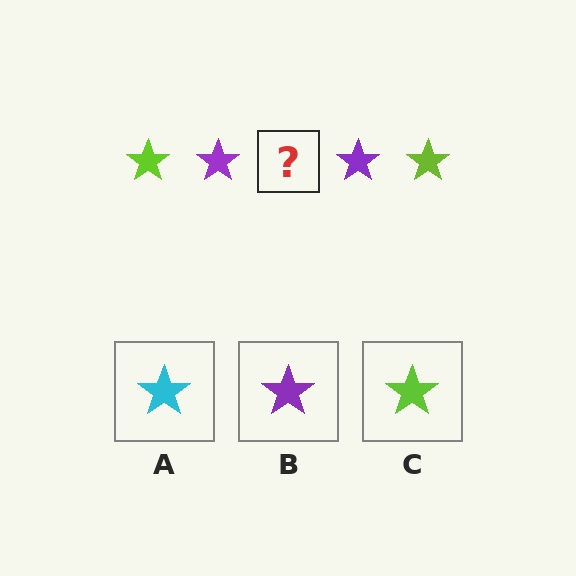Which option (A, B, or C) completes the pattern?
C.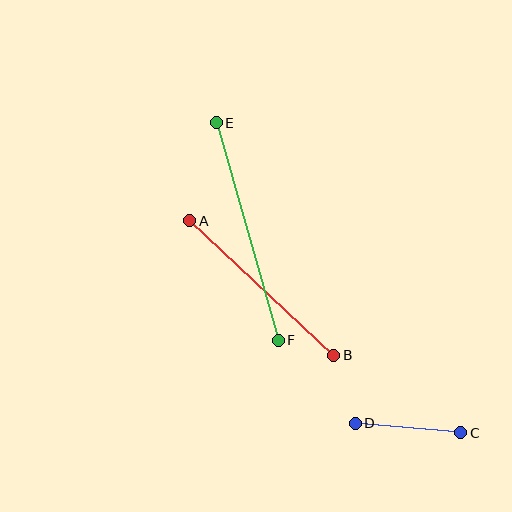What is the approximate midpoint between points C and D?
The midpoint is at approximately (408, 428) pixels.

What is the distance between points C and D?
The distance is approximately 106 pixels.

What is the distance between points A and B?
The distance is approximately 197 pixels.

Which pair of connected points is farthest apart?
Points E and F are farthest apart.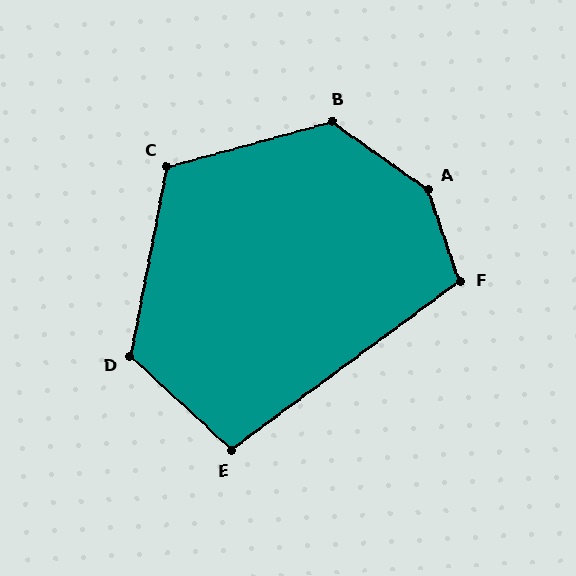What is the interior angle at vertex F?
Approximately 108 degrees (obtuse).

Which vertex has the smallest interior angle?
E, at approximately 101 degrees.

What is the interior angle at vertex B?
Approximately 130 degrees (obtuse).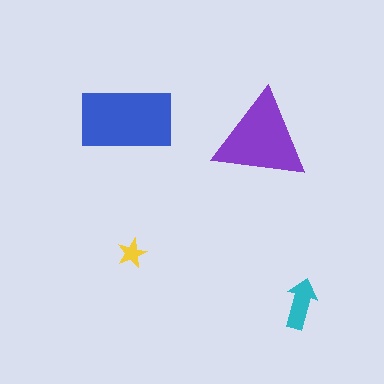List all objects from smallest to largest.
The yellow star, the cyan arrow, the purple triangle, the blue rectangle.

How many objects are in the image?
There are 4 objects in the image.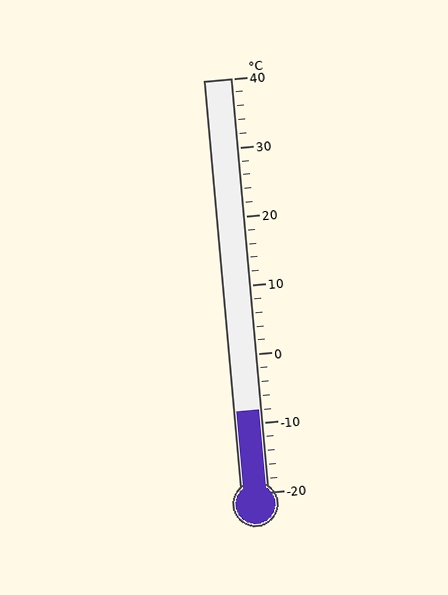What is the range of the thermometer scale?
The thermometer scale ranges from -20°C to 40°C.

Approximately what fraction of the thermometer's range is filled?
The thermometer is filled to approximately 20% of its range.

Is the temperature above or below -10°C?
The temperature is above -10°C.